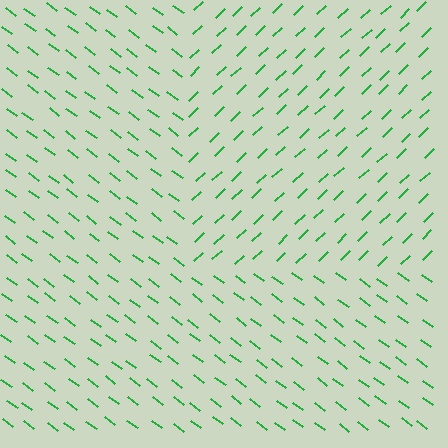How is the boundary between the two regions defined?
The boundary is defined purely by a change in line orientation (approximately 80 degrees difference). All lines are the same color and thickness.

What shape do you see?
I see a rectangle.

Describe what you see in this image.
The image is filled with small green line segments. A rectangle region in the image has lines oriented differently from the surrounding lines, creating a visible texture boundary.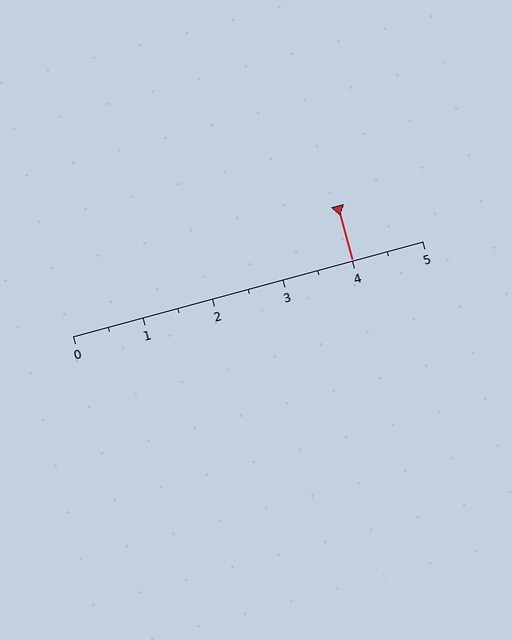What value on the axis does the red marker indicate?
The marker indicates approximately 4.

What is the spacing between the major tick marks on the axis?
The major ticks are spaced 1 apart.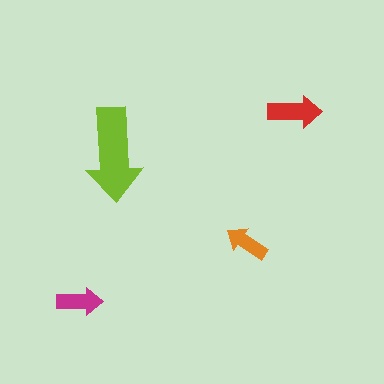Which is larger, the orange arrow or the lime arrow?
The lime one.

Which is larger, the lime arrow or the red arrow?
The lime one.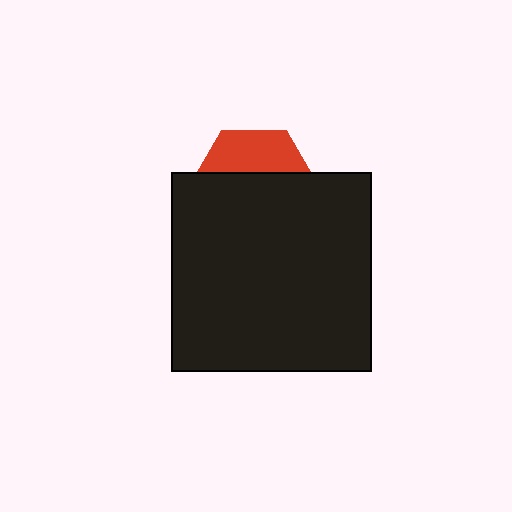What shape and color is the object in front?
The object in front is a black square.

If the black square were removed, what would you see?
You would see the complete red hexagon.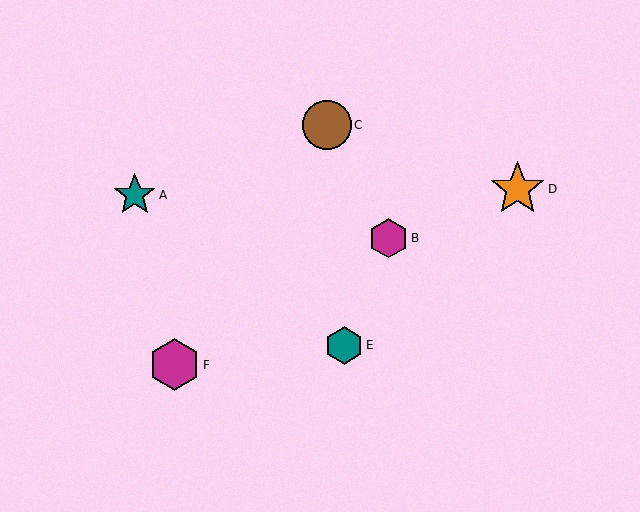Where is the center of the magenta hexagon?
The center of the magenta hexagon is at (175, 365).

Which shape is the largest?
The orange star (labeled D) is the largest.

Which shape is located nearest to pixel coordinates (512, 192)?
The orange star (labeled D) at (517, 189) is nearest to that location.